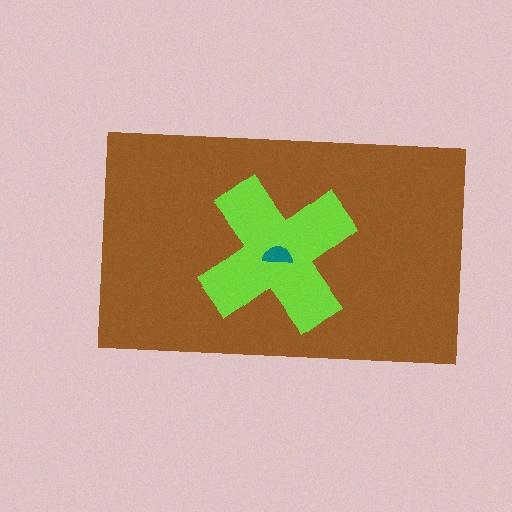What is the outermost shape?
The brown rectangle.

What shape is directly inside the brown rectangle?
The lime cross.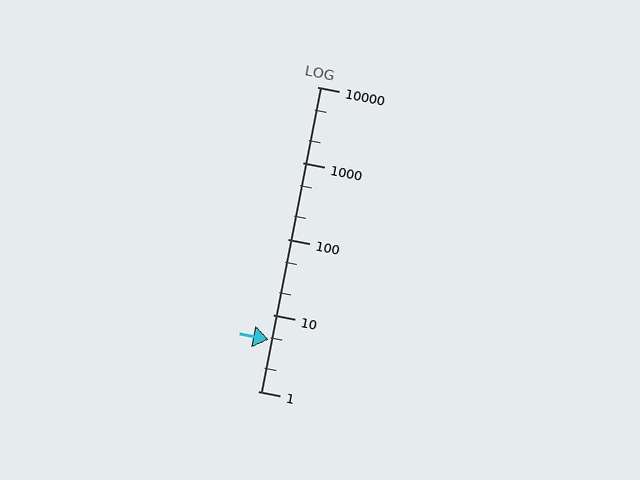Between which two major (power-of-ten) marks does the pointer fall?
The pointer is between 1 and 10.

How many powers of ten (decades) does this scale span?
The scale spans 4 decades, from 1 to 10000.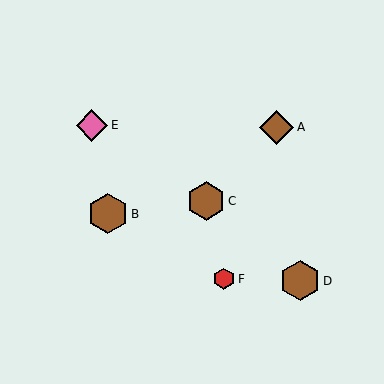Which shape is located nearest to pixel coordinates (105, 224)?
The brown hexagon (labeled B) at (108, 214) is nearest to that location.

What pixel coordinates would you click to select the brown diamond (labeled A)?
Click at (277, 127) to select the brown diamond A.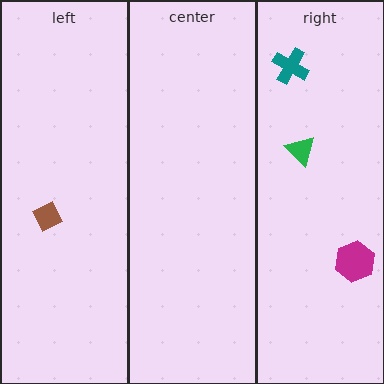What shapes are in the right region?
The teal cross, the green triangle, the magenta hexagon.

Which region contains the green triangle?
The right region.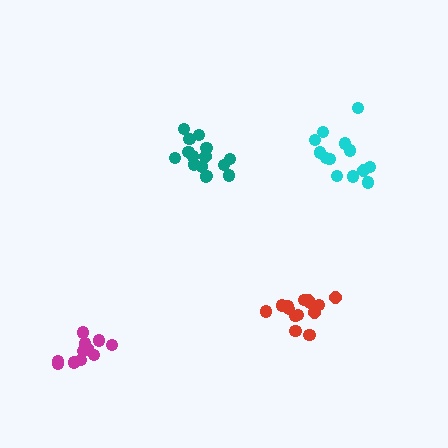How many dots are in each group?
Group 1: 13 dots, Group 2: 14 dots, Group 3: 15 dots, Group 4: 12 dots (54 total).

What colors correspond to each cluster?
The clusters are colored: cyan, red, teal, magenta.